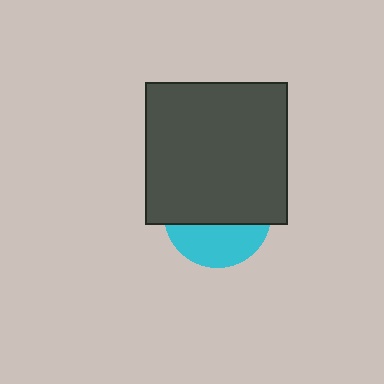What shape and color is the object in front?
The object in front is a dark gray square.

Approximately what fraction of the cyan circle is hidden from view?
Roughly 63% of the cyan circle is hidden behind the dark gray square.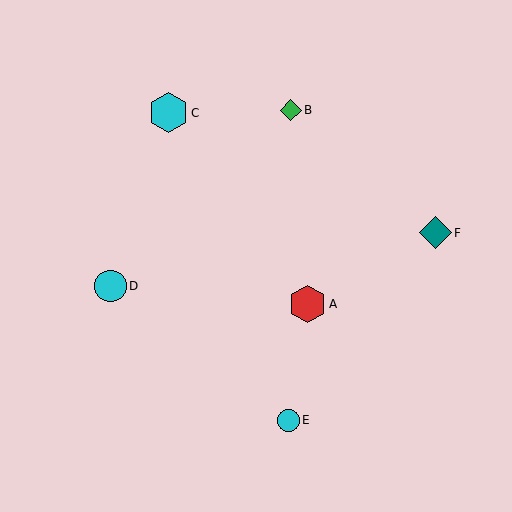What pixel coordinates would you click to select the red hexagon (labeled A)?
Click at (308, 304) to select the red hexagon A.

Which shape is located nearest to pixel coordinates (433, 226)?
The teal diamond (labeled F) at (435, 233) is nearest to that location.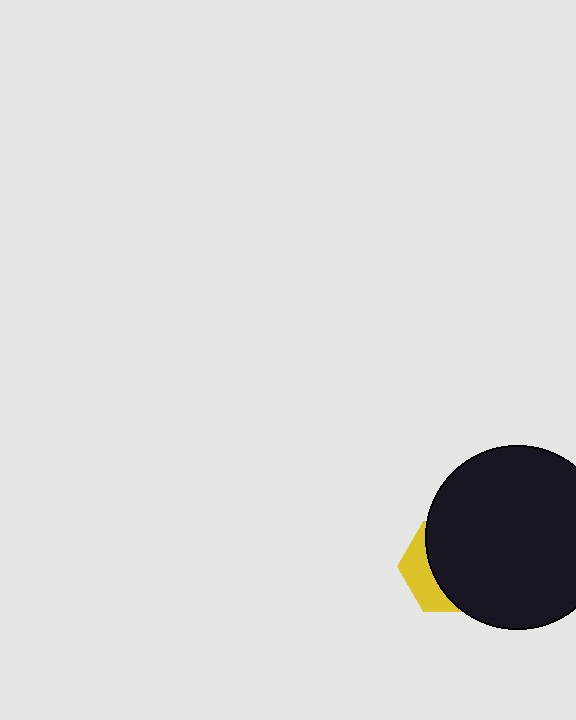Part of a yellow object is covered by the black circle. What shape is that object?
It is a hexagon.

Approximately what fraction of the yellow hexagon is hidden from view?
Roughly 69% of the yellow hexagon is hidden behind the black circle.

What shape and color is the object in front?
The object in front is a black circle.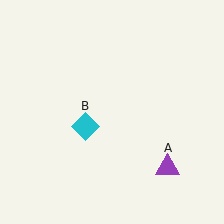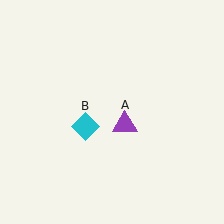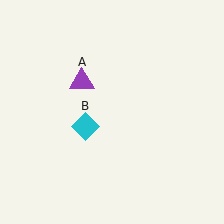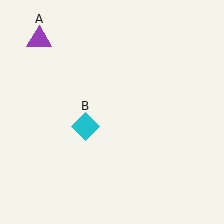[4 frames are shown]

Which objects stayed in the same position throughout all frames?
Cyan diamond (object B) remained stationary.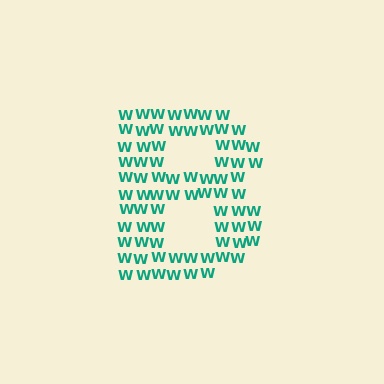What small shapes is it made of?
It is made of small letter W's.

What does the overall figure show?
The overall figure shows the letter B.